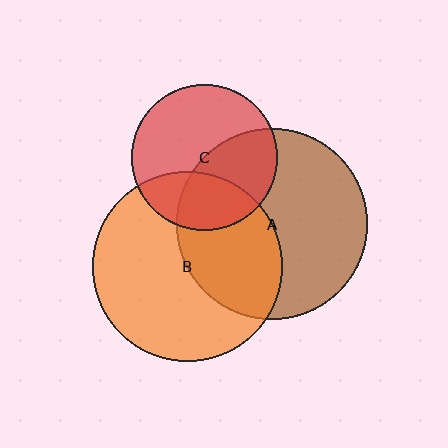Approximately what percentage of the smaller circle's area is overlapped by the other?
Approximately 30%.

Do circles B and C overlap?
Yes.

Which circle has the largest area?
Circle A (brown).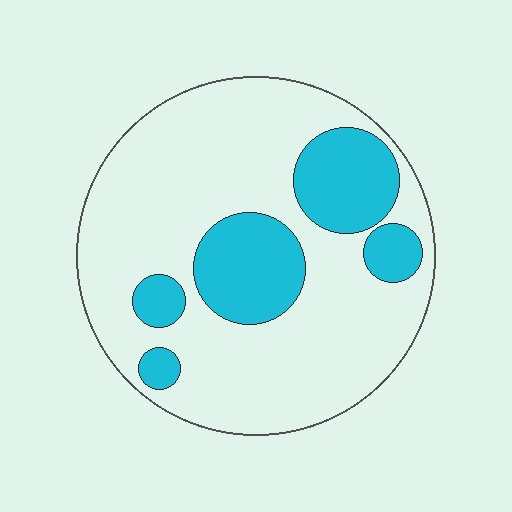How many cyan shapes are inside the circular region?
5.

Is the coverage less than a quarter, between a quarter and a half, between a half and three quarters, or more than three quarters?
Between a quarter and a half.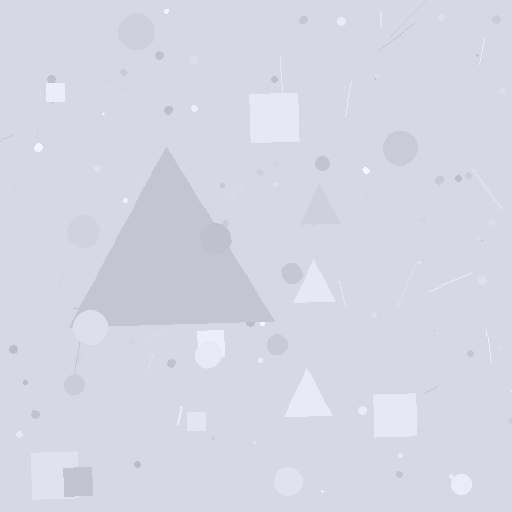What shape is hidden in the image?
A triangle is hidden in the image.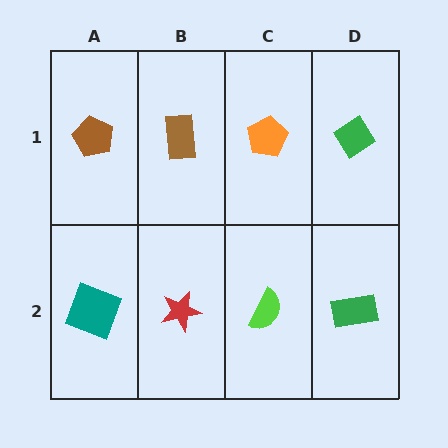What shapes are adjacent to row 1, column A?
A teal square (row 2, column A), a brown rectangle (row 1, column B).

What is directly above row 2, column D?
A green diamond.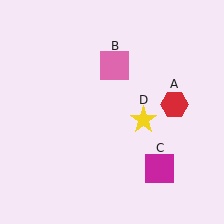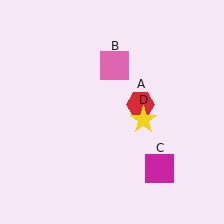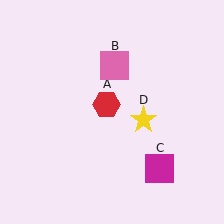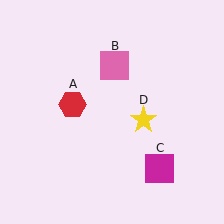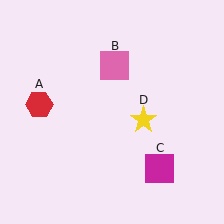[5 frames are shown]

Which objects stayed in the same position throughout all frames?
Pink square (object B) and magenta square (object C) and yellow star (object D) remained stationary.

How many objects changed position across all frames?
1 object changed position: red hexagon (object A).